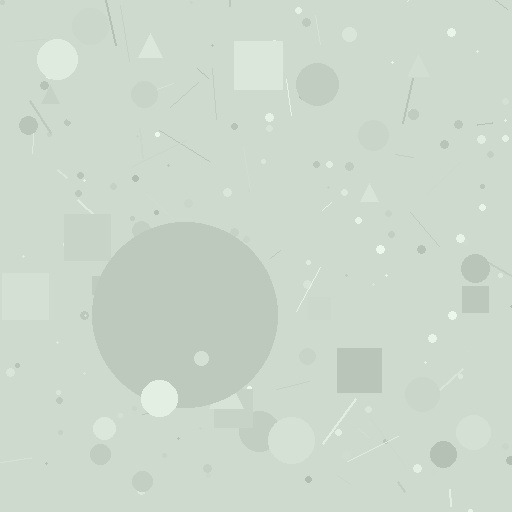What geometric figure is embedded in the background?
A circle is embedded in the background.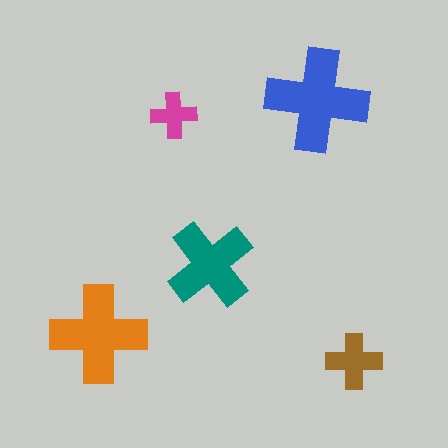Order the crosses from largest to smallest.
the blue one, the orange one, the teal one, the brown one, the magenta one.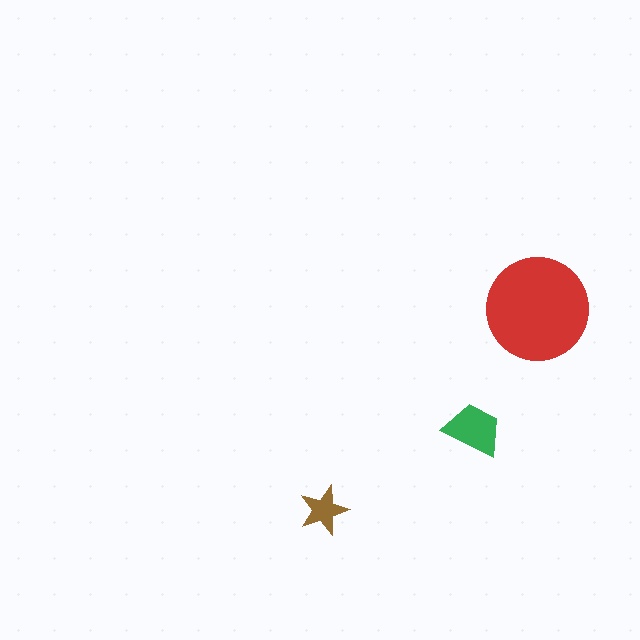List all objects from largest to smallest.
The red circle, the green trapezoid, the brown star.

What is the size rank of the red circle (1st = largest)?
1st.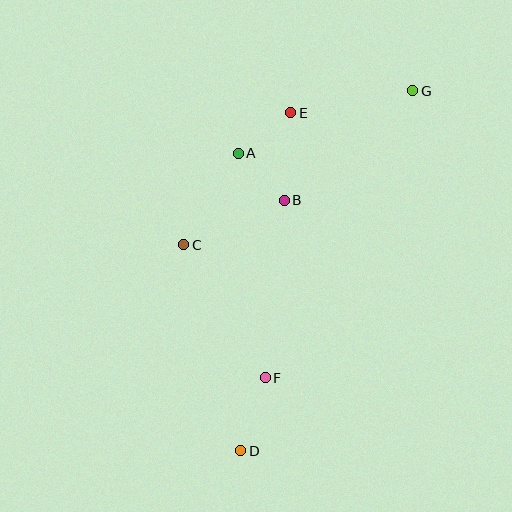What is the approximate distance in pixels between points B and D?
The distance between B and D is approximately 254 pixels.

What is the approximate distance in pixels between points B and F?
The distance between B and F is approximately 178 pixels.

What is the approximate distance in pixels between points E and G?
The distance between E and G is approximately 124 pixels.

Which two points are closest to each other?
Points A and B are closest to each other.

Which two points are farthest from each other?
Points D and G are farthest from each other.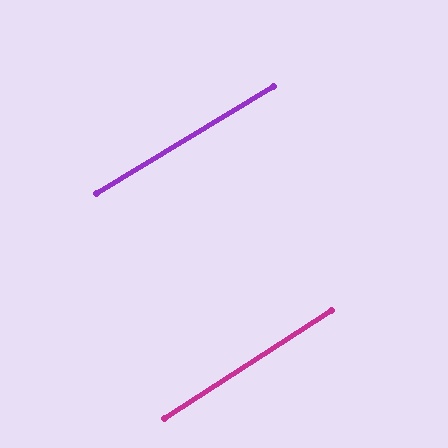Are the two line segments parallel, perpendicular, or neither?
Parallel — their directions differ by only 1.8°.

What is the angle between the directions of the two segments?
Approximately 2 degrees.